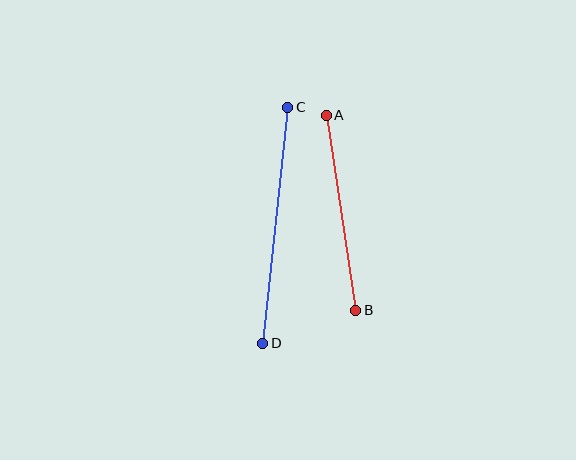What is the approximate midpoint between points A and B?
The midpoint is at approximately (341, 213) pixels.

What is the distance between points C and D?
The distance is approximately 238 pixels.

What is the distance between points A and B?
The distance is approximately 197 pixels.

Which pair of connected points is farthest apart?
Points C and D are farthest apart.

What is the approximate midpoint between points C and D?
The midpoint is at approximately (275, 225) pixels.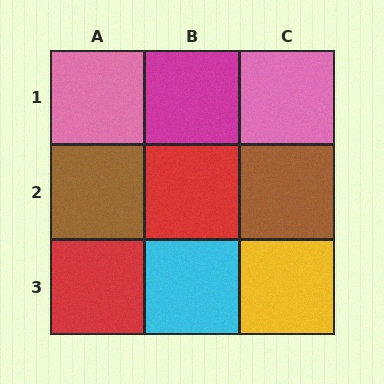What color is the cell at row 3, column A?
Red.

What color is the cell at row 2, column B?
Red.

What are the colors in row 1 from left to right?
Pink, magenta, pink.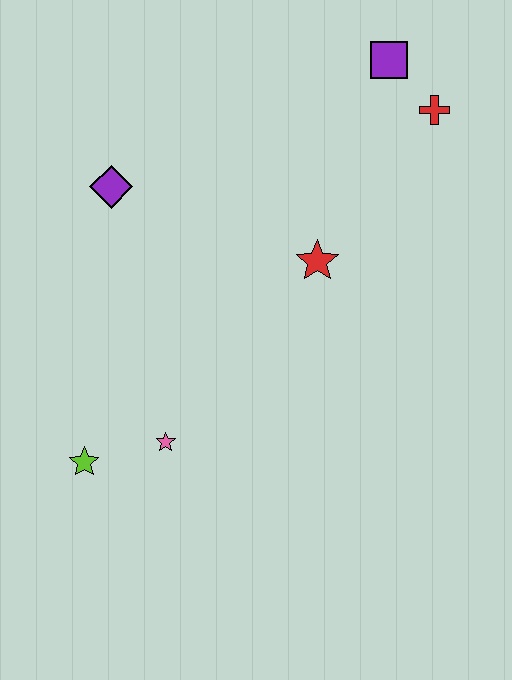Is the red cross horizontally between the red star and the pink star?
No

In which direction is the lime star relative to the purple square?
The lime star is below the purple square.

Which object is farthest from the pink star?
The purple square is farthest from the pink star.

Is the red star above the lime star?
Yes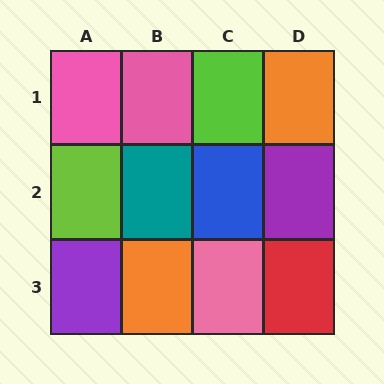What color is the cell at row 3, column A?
Purple.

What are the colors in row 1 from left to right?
Pink, pink, lime, orange.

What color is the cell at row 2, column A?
Lime.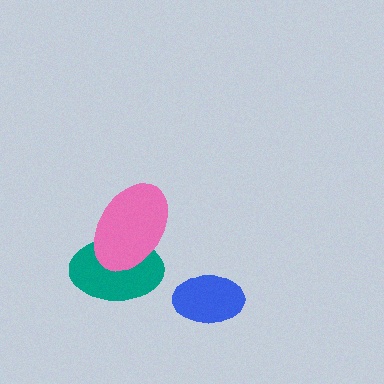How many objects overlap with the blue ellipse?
0 objects overlap with the blue ellipse.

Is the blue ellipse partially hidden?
No, no other shape covers it.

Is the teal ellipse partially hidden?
Yes, it is partially covered by another shape.